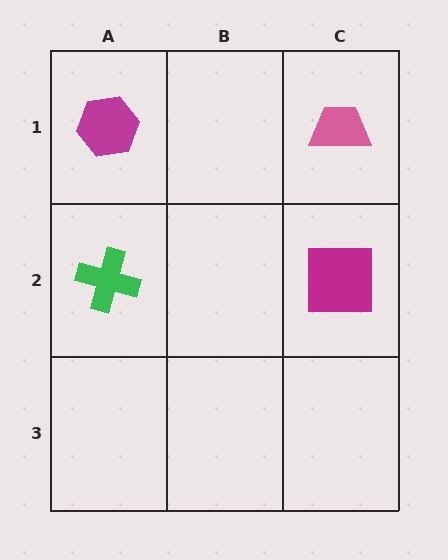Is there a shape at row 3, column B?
No, that cell is empty.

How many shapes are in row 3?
0 shapes.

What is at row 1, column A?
A magenta hexagon.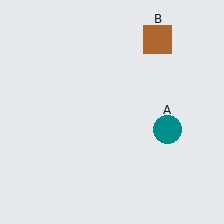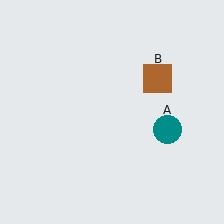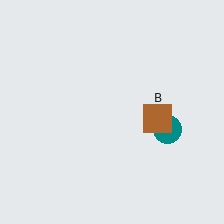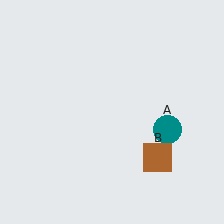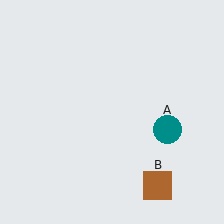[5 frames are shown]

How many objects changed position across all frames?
1 object changed position: brown square (object B).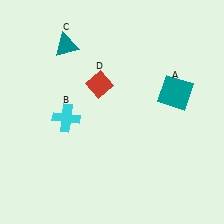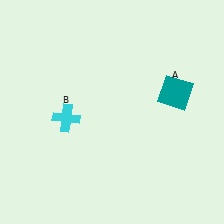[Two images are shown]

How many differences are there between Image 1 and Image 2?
There are 2 differences between the two images.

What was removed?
The red diamond (D), the teal triangle (C) were removed in Image 2.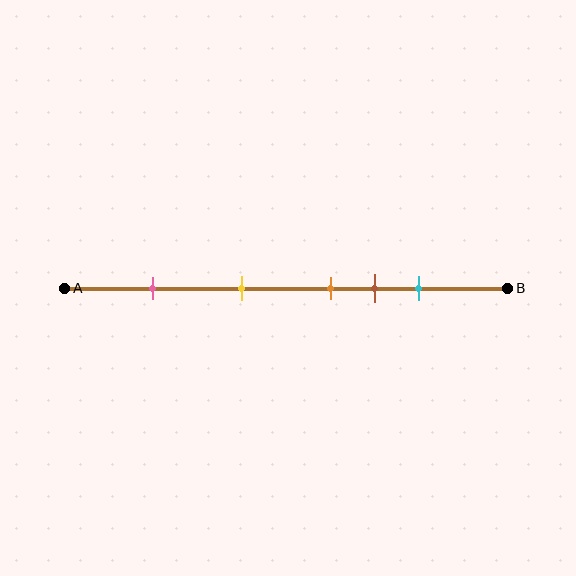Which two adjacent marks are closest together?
The orange and brown marks are the closest adjacent pair.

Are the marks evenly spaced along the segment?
No, the marks are not evenly spaced.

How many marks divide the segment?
There are 5 marks dividing the segment.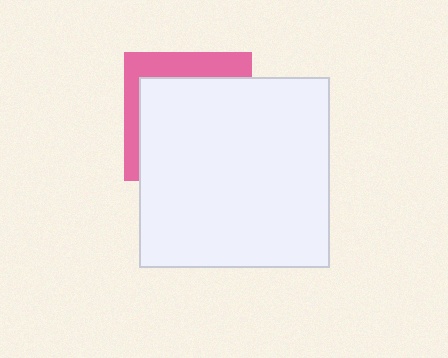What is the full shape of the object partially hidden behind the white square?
The partially hidden object is a pink square.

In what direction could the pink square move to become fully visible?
The pink square could move toward the upper-left. That would shift it out from behind the white square entirely.